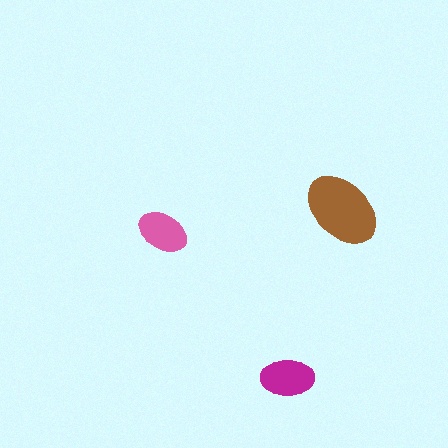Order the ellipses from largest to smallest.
the brown one, the magenta one, the pink one.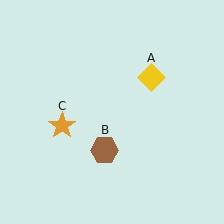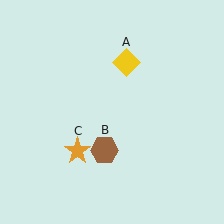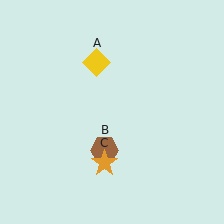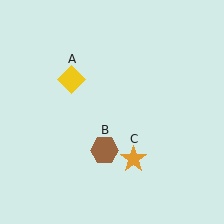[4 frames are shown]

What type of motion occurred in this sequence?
The yellow diamond (object A), orange star (object C) rotated counterclockwise around the center of the scene.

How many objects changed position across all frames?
2 objects changed position: yellow diamond (object A), orange star (object C).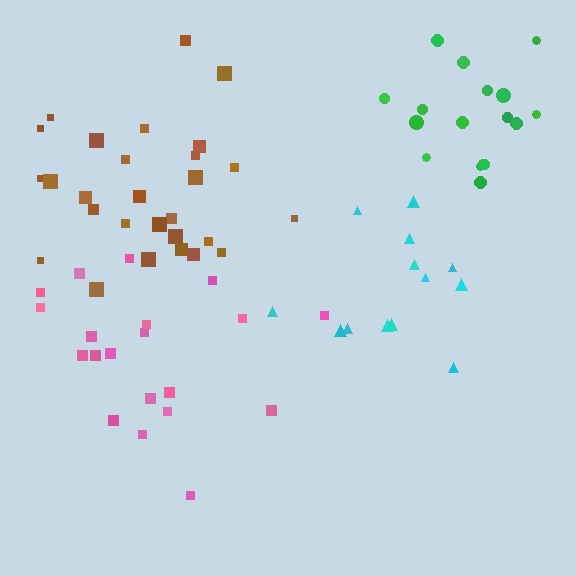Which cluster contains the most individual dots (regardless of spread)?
Brown (28).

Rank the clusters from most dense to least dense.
brown, green, pink, cyan.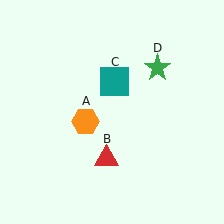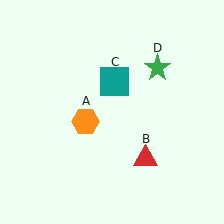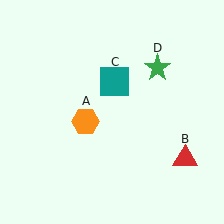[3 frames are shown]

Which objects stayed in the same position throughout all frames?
Orange hexagon (object A) and teal square (object C) and green star (object D) remained stationary.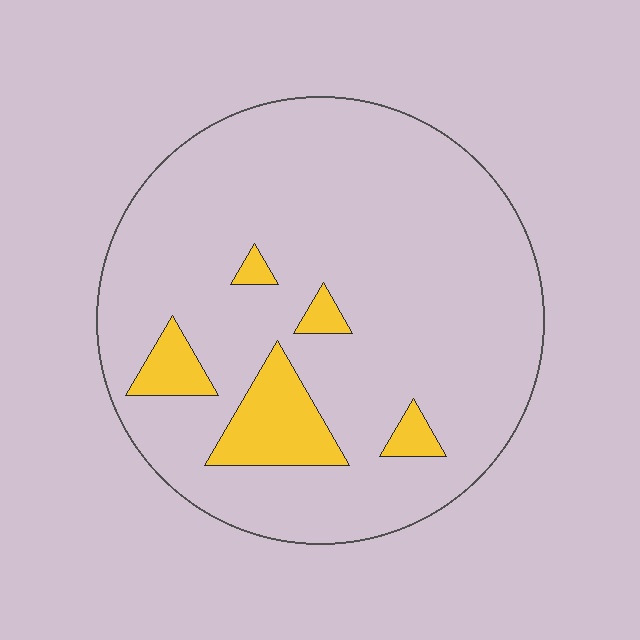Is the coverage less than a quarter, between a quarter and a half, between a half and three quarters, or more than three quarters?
Less than a quarter.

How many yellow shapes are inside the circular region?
5.